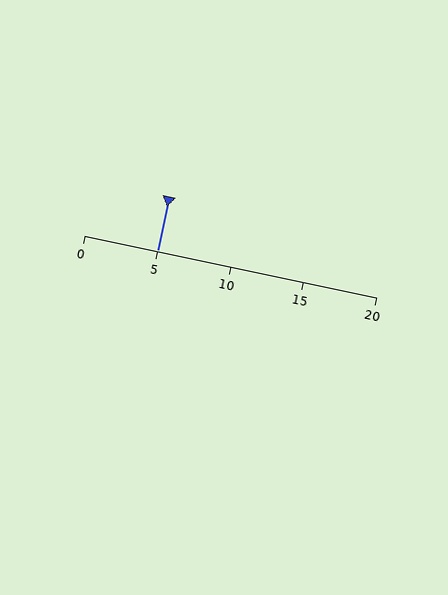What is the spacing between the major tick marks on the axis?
The major ticks are spaced 5 apart.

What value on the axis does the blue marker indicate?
The marker indicates approximately 5.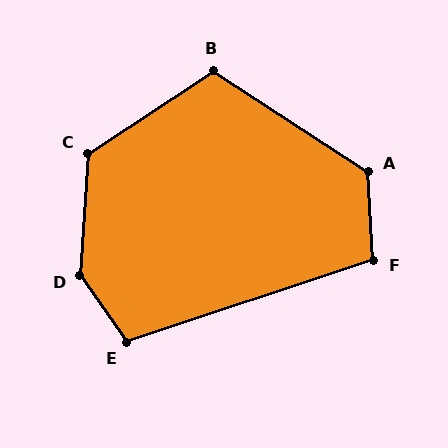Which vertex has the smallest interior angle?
F, at approximately 105 degrees.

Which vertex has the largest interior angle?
D, at approximately 141 degrees.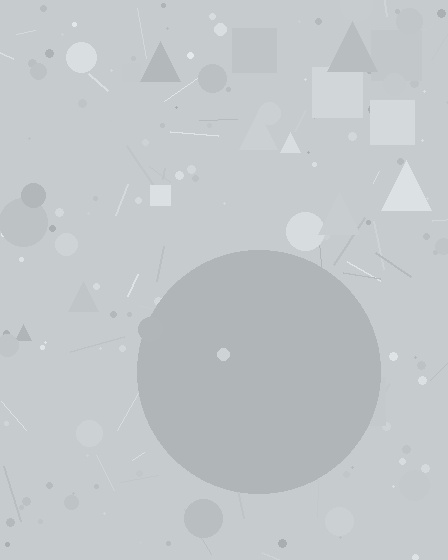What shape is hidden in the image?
A circle is hidden in the image.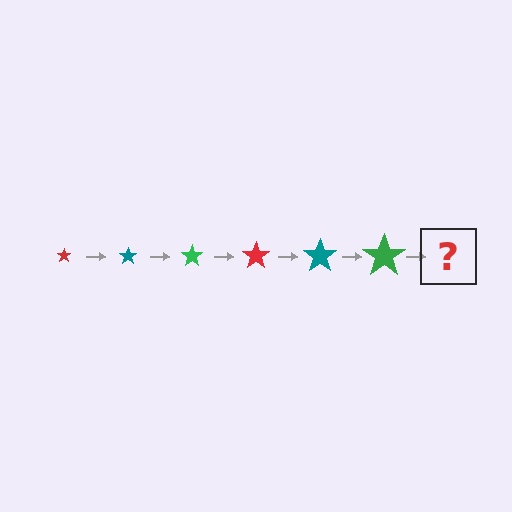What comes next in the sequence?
The next element should be a red star, larger than the previous one.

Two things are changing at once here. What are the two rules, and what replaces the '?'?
The two rules are that the star grows larger each step and the color cycles through red, teal, and green. The '?' should be a red star, larger than the previous one.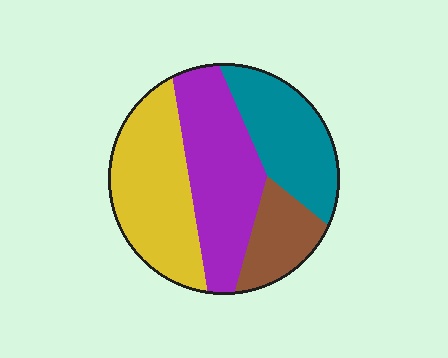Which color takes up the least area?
Brown, at roughly 15%.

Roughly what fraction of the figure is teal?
Teal takes up about one quarter (1/4) of the figure.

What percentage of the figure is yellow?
Yellow takes up about one third (1/3) of the figure.